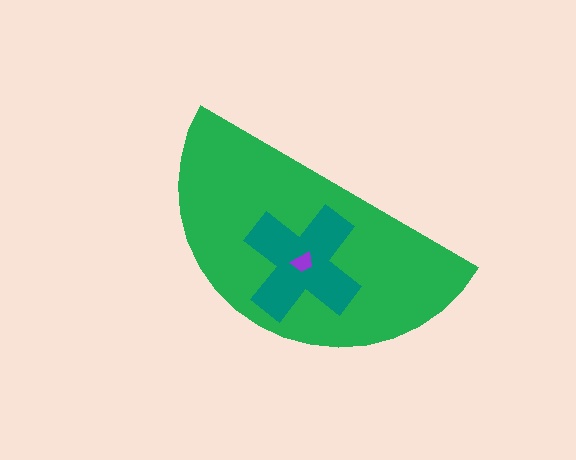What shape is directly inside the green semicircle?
The teal cross.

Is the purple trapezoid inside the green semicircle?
Yes.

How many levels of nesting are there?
3.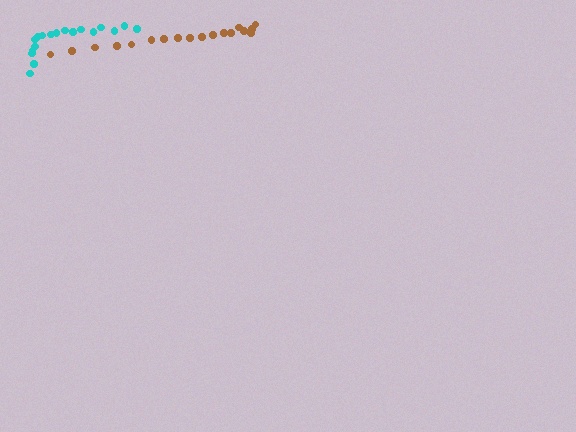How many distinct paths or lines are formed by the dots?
There are 2 distinct paths.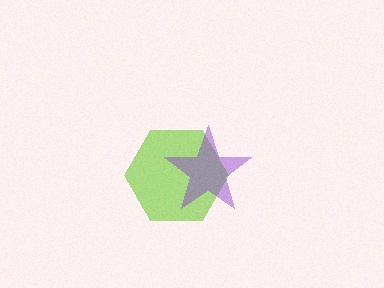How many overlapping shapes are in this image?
There are 2 overlapping shapes in the image.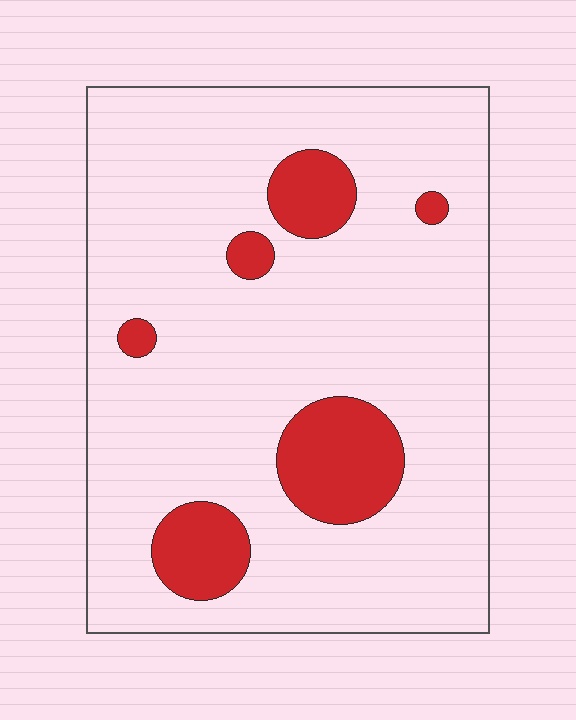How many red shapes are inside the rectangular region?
6.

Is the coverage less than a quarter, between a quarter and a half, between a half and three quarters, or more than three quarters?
Less than a quarter.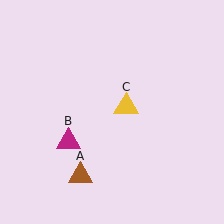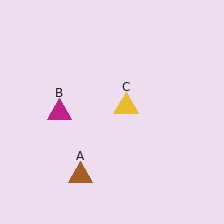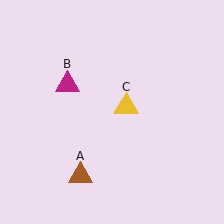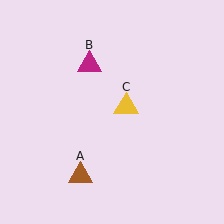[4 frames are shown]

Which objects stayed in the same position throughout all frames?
Brown triangle (object A) and yellow triangle (object C) remained stationary.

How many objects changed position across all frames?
1 object changed position: magenta triangle (object B).